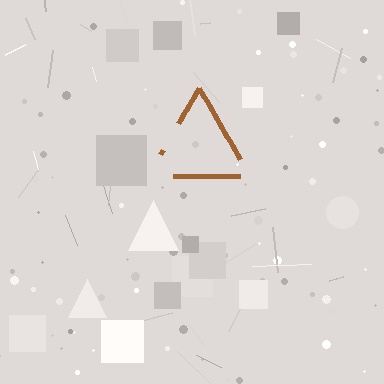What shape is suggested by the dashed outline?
The dashed outline suggests a triangle.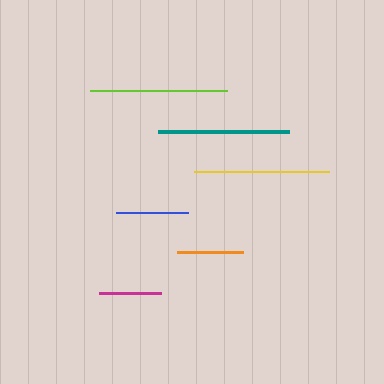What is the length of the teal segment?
The teal segment is approximately 131 pixels long.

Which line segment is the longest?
The lime line is the longest at approximately 138 pixels.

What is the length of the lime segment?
The lime segment is approximately 138 pixels long.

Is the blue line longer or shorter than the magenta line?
The blue line is longer than the magenta line.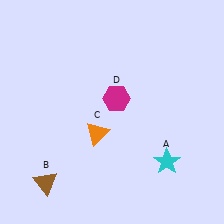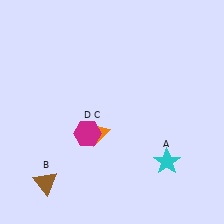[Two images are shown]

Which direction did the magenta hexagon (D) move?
The magenta hexagon (D) moved down.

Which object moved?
The magenta hexagon (D) moved down.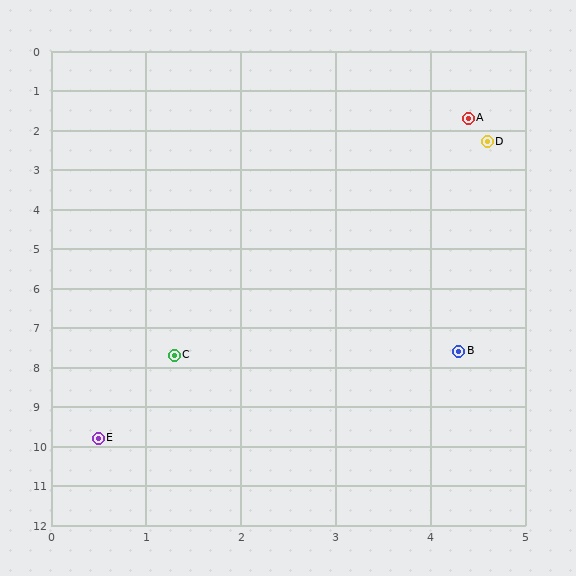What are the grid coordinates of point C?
Point C is at approximately (1.3, 7.7).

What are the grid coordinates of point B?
Point B is at approximately (4.3, 7.6).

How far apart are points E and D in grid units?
Points E and D are about 8.5 grid units apart.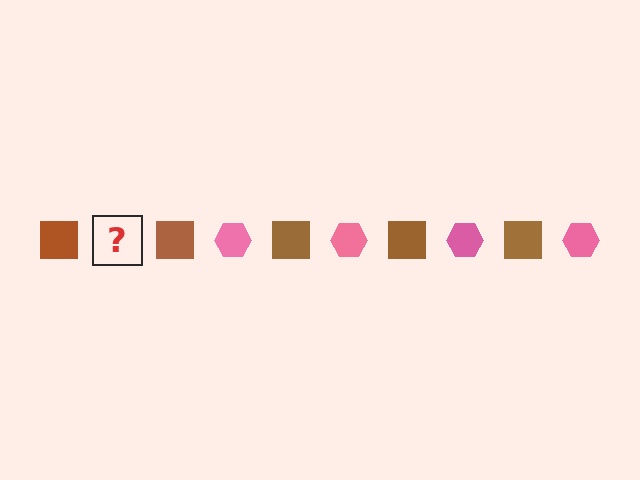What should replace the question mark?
The question mark should be replaced with a pink hexagon.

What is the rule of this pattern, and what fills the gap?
The rule is that the pattern alternates between brown square and pink hexagon. The gap should be filled with a pink hexagon.